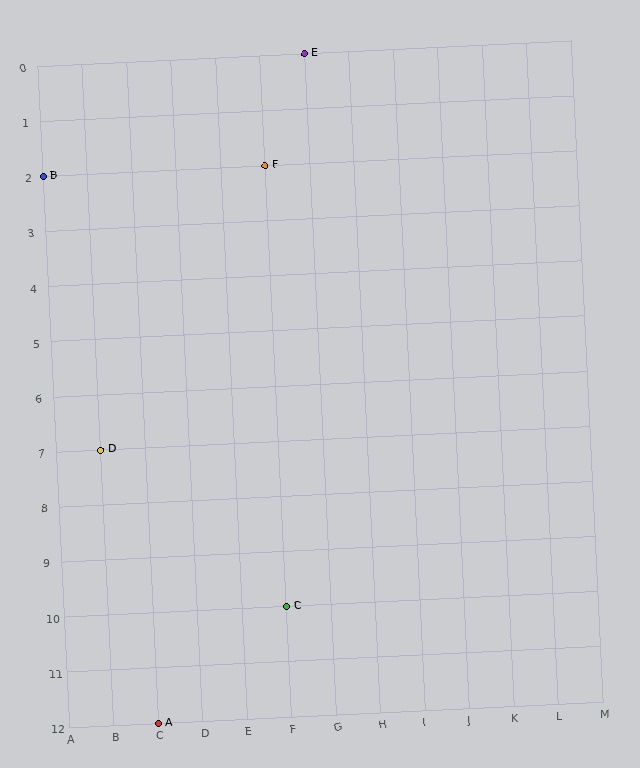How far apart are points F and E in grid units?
Points F and E are 1 column and 2 rows apart (about 2.2 grid units diagonally).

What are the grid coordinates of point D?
Point D is at grid coordinates (B, 7).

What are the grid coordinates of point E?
Point E is at grid coordinates (G, 0).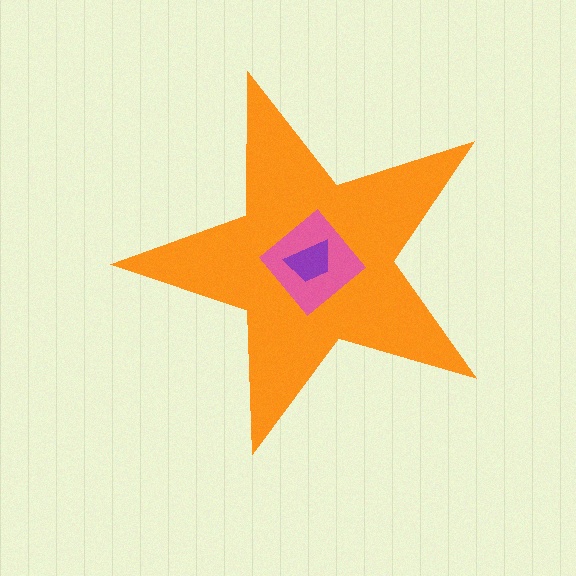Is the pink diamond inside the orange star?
Yes.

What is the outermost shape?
The orange star.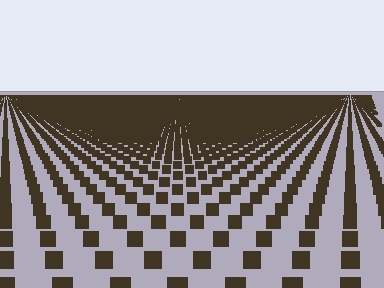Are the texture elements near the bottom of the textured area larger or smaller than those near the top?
Larger. Near the bottom, elements are closer to the viewer and appear at a bigger on-screen size.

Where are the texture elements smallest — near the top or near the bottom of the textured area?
Near the top.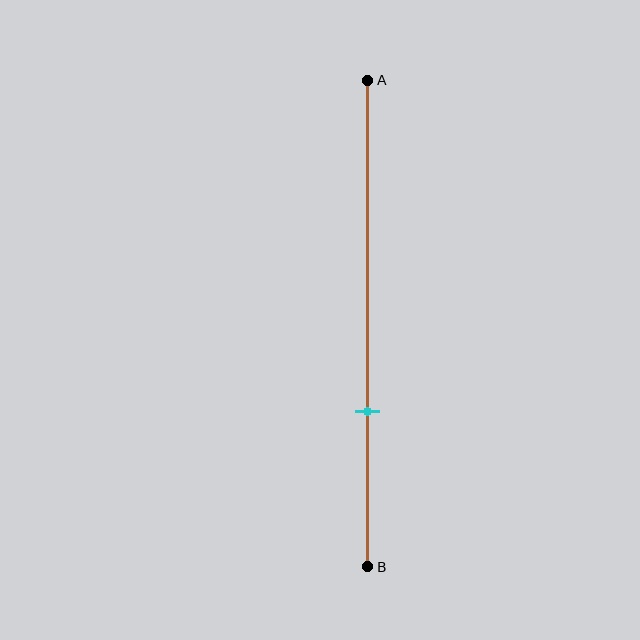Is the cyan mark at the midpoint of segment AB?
No, the mark is at about 70% from A, not at the 50% midpoint.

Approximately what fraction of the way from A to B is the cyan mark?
The cyan mark is approximately 70% of the way from A to B.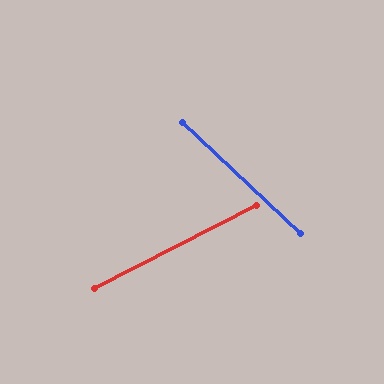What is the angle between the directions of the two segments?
Approximately 70 degrees.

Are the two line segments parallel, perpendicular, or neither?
Neither parallel nor perpendicular — they differ by about 70°.